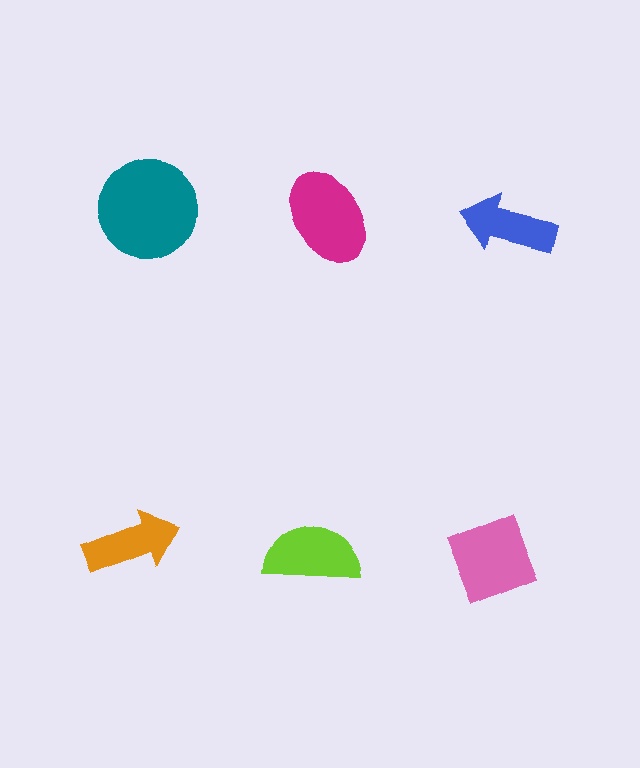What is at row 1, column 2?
A magenta ellipse.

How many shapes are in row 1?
3 shapes.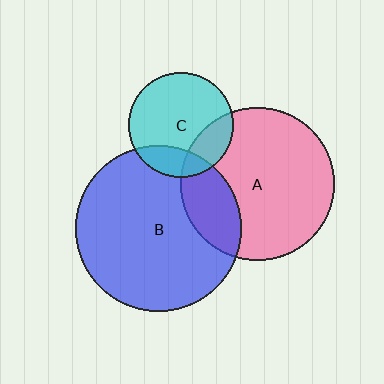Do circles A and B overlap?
Yes.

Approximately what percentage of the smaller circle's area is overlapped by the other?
Approximately 25%.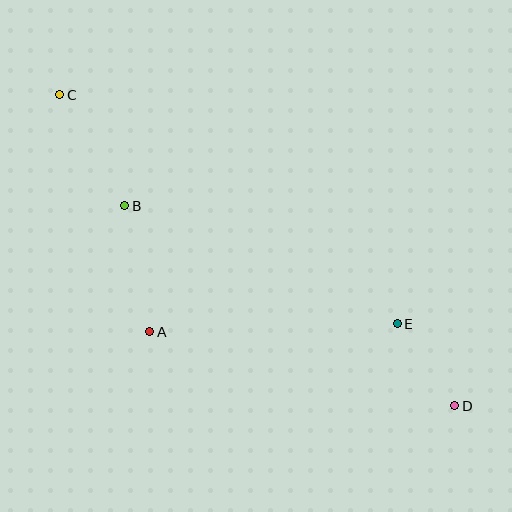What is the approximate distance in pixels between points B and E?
The distance between B and E is approximately 297 pixels.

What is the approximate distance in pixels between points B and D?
The distance between B and D is approximately 386 pixels.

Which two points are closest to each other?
Points D and E are closest to each other.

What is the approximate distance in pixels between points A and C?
The distance between A and C is approximately 253 pixels.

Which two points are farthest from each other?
Points C and D are farthest from each other.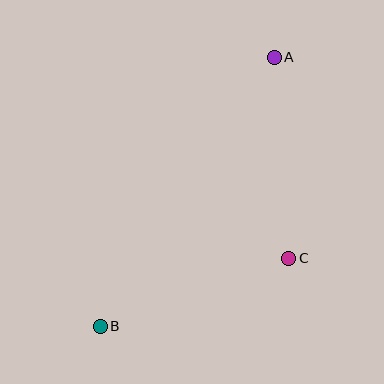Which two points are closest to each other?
Points B and C are closest to each other.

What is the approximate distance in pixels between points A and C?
The distance between A and C is approximately 202 pixels.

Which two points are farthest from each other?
Points A and B are farthest from each other.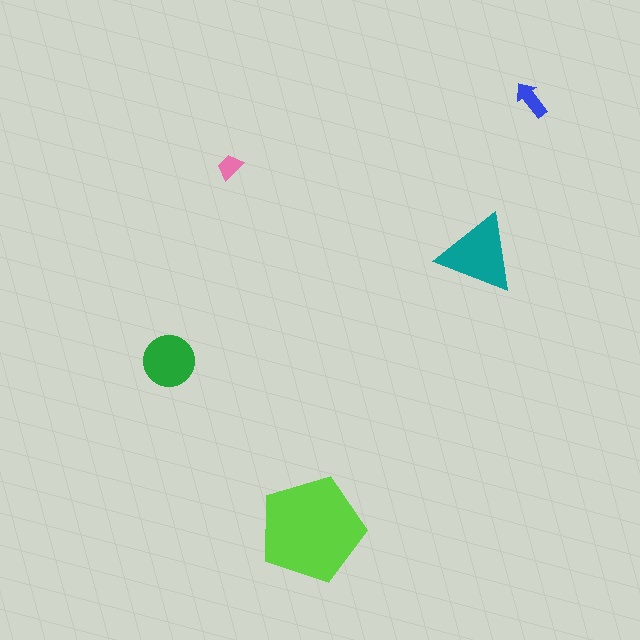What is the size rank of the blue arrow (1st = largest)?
4th.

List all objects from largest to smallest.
The lime pentagon, the teal triangle, the green circle, the blue arrow, the pink trapezoid.